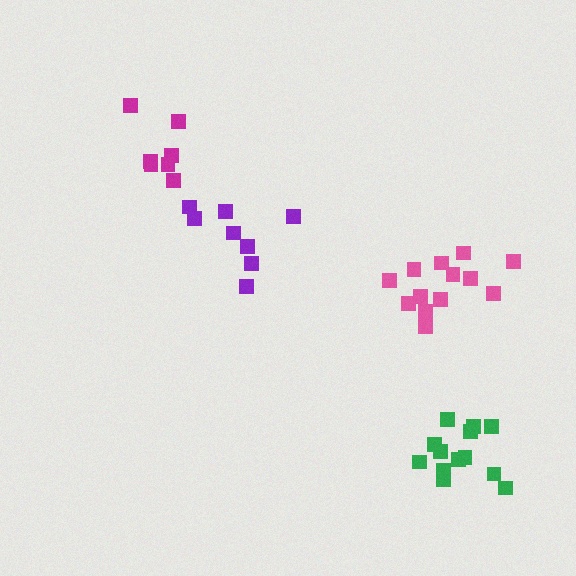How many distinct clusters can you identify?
There are 4 distinct clusters.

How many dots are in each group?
Group 1: 7 dots, Group 2: 13 dots, Group 3: 13 dots, Group 4: 8 dots (41 total).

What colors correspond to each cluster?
The clusters are colored: magenta, green, pink, purple.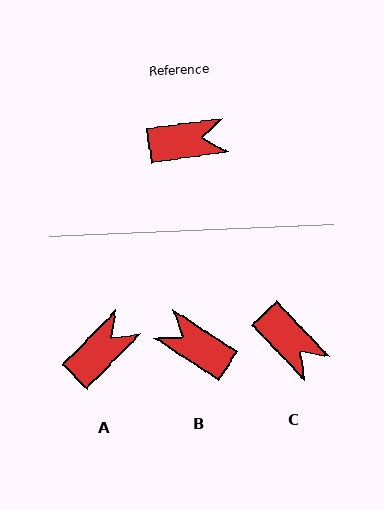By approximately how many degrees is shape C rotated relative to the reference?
Approximately 54 degrees clockwise.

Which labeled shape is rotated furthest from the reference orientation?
B, about 138 degrees away.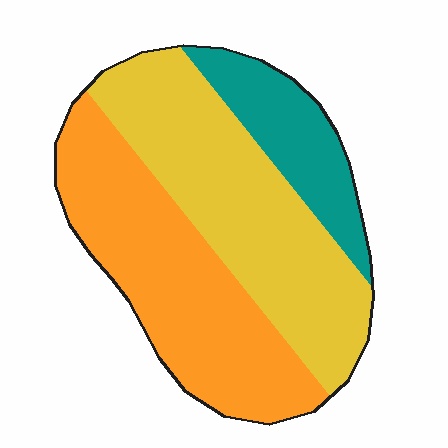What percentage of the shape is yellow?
Yellow takes up between a quarter and a half of the shape.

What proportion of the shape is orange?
Orange covers about 40% of the shape.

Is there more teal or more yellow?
Yellow.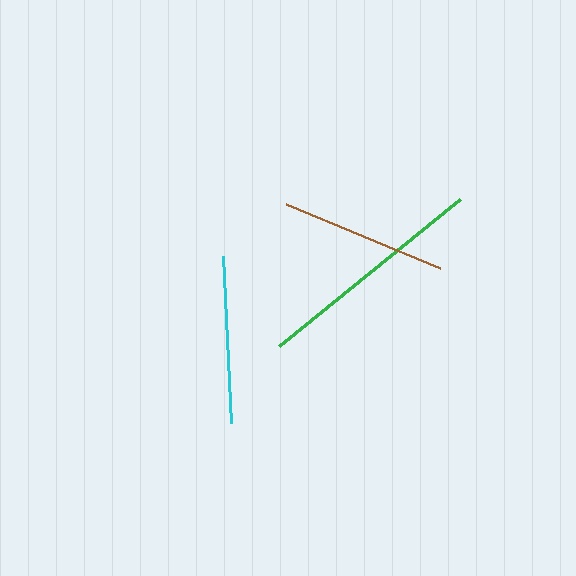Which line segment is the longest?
The green line is the longest at approximately 233 pixels.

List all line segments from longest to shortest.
From longest to shortest: green, cyan, brown.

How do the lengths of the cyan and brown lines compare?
The cyan and brown lines are approximately the same length.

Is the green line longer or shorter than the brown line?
The green line is longer than the brown line.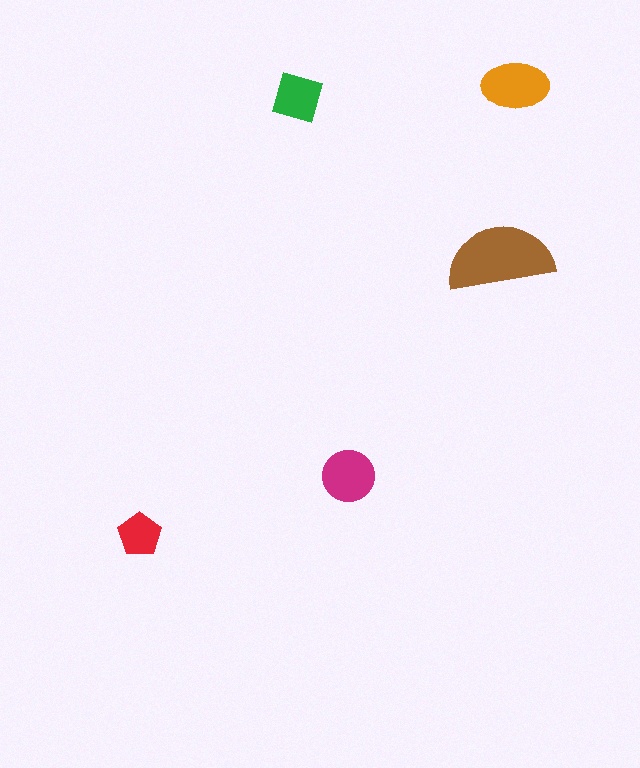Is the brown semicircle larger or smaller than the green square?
Larger.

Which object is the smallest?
The red pentagon.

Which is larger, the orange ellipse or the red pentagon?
The orange ellipse.